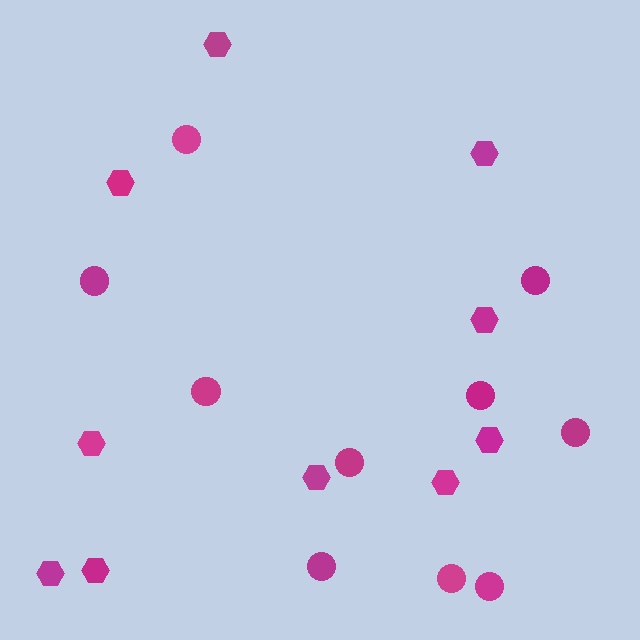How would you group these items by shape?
There are 2 groups: one group of circles (10) and one group of hexagons (10).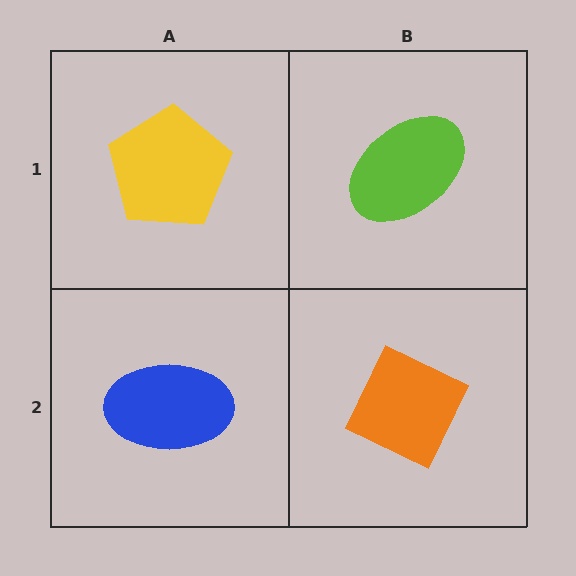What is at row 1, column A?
A yellow pentagon.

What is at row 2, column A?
A blue ellipse.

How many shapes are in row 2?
2 shapes.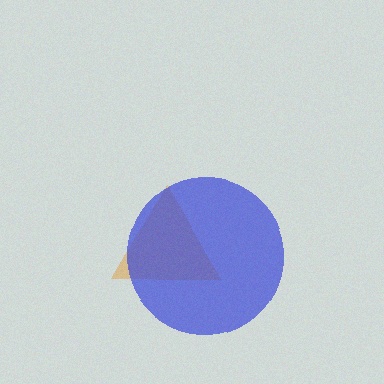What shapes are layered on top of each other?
The layered shapes are: an orange triangle, a blue circle.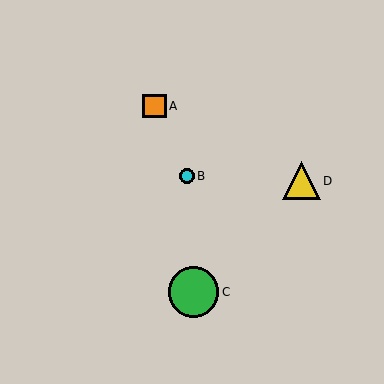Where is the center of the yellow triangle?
The center of the yellow triangle is at (301, 181).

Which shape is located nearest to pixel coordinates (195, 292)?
The green circle (labeled C) at (194, 292) is nearest to that location.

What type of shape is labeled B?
Shape B is a cyan circle.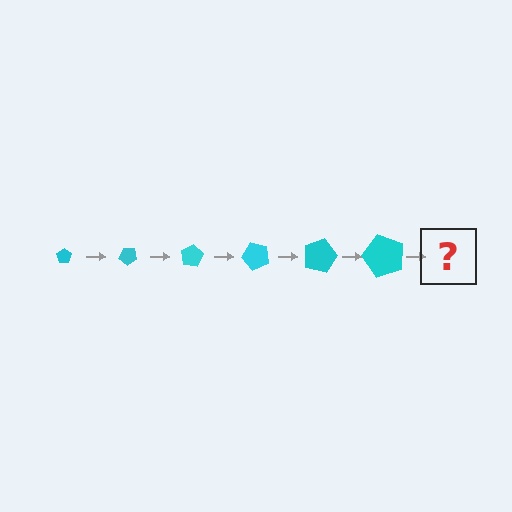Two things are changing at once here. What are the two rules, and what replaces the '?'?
The two rules are that the pentagon grows larger each step and it rotates 40 degrees each step. The '?' should be a pentagon, larger than the previous one and rotated 240 degrees from the start.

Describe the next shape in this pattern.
It should be a pentagon, larger than the previous one and rotated 240 degrees from the start.